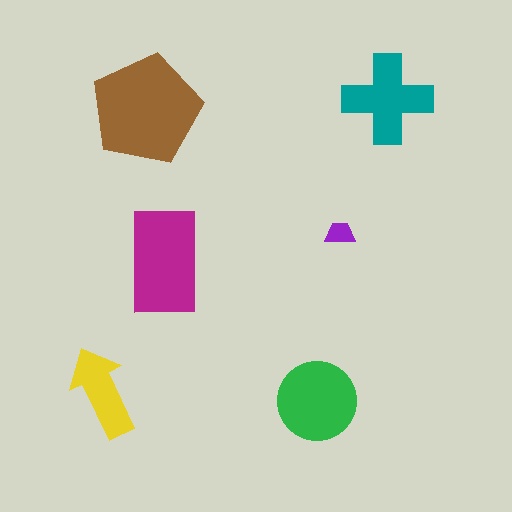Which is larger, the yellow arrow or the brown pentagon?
The brown pentagon.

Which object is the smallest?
The purple trapezoid.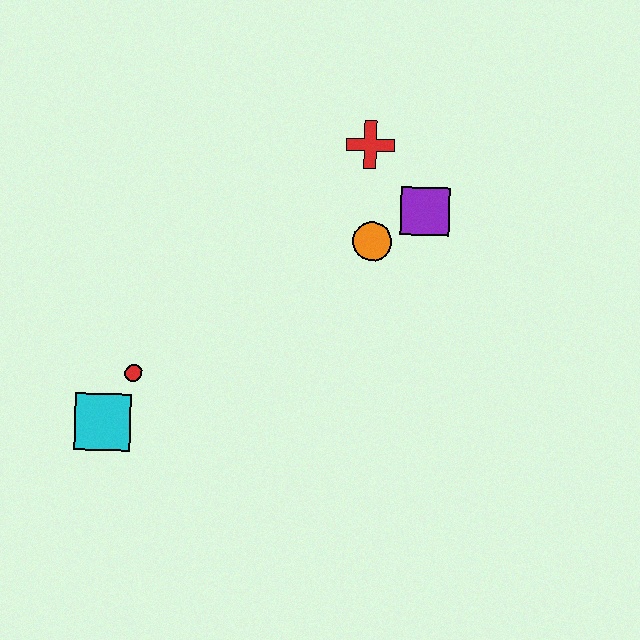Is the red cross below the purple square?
No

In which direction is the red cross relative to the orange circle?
The red cross is above the orange circle.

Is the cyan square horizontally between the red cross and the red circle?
No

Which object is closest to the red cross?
The purple square is closest to the red cross.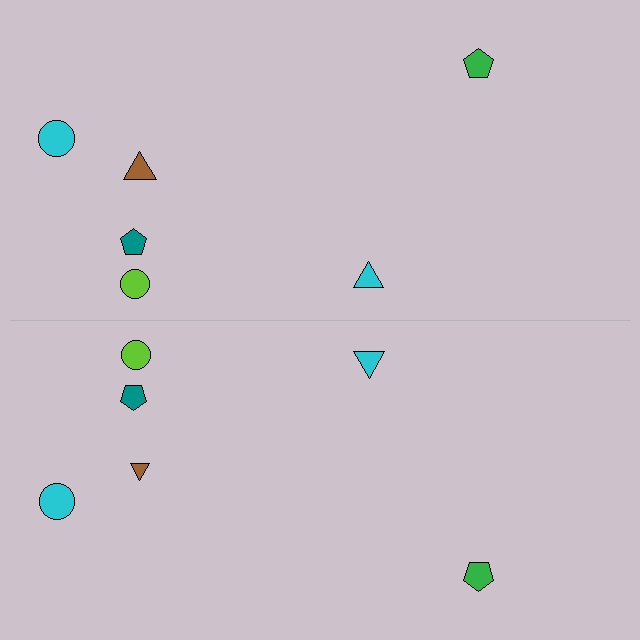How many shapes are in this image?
There are 12 shapes in this image.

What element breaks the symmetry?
The brown triangle on the bottom side has a different size than its mirror counterpart.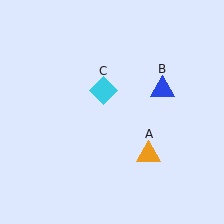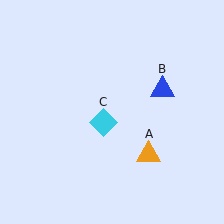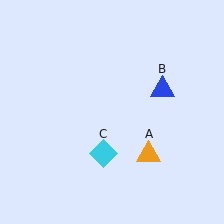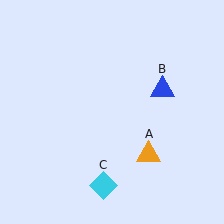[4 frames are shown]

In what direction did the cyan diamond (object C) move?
The cyan diamond (object C) moved down.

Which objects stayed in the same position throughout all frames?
Orange triangle (object A) and blue triangle (object B) remained stationary.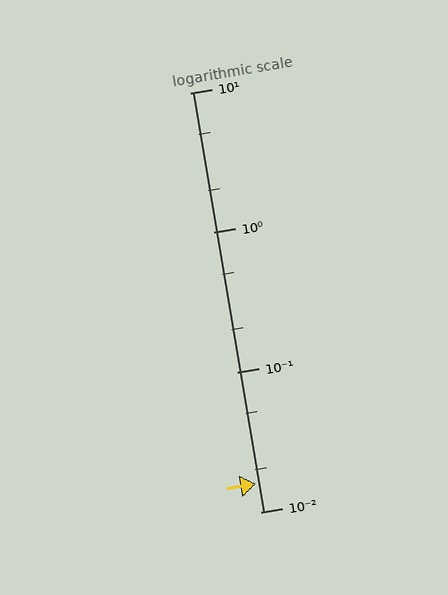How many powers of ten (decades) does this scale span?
The scale spans 3 decades, from 0.01 to 10.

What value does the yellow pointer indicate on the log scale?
The pointer indicates approximately 0.016.